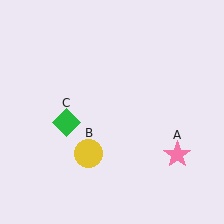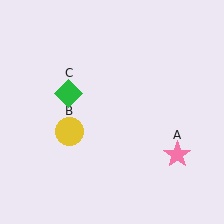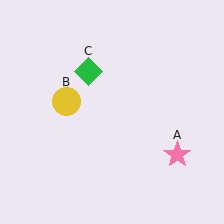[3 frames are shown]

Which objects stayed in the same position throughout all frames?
Pink star (object A) remained stationary.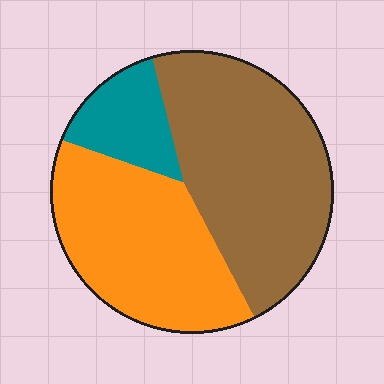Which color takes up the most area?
Brown, at roughly 50%.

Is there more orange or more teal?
Orange.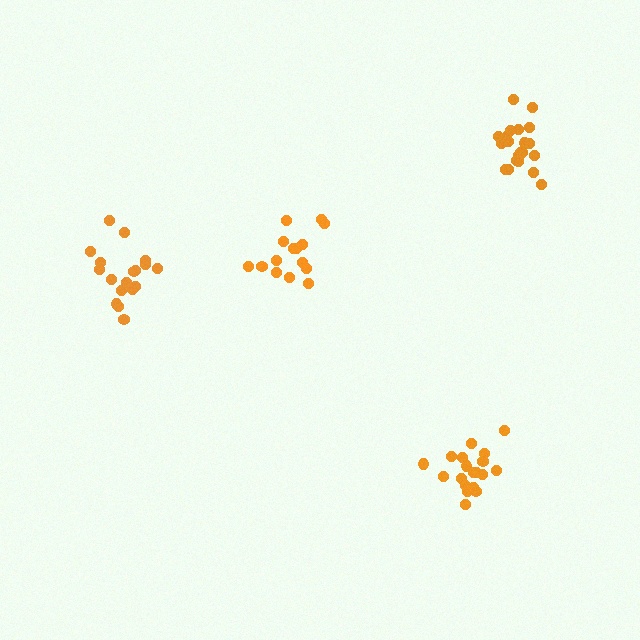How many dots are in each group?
Group 1: 15 dots, Group 2: 19 dots, Group 3: 18 dots, Group 4: 21 dots (73 total).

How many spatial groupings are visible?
There are 4 spatial groupings.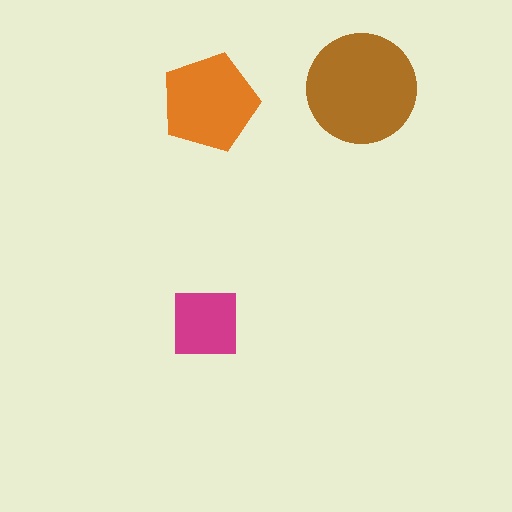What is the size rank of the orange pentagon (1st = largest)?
2nd.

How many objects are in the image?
There are 3 objects in the image.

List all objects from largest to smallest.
The brown circle, the orange pentagon, the magenta square.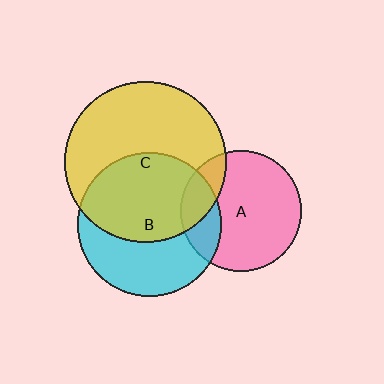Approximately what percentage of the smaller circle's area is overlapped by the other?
Approximately 55%.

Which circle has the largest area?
Circle C (yellow).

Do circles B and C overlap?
Yes.